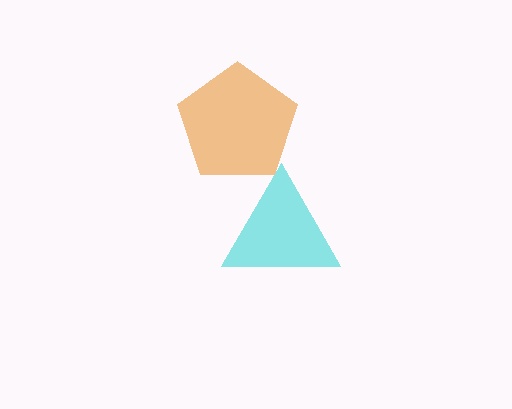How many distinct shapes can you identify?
There are 2 distinct shapes: a cyan triangle, an orange pentagon.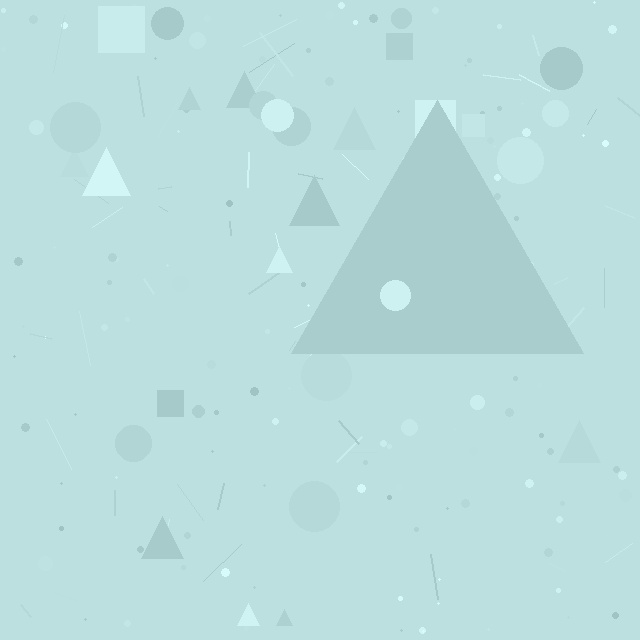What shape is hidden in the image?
A triangle is hidden in the image.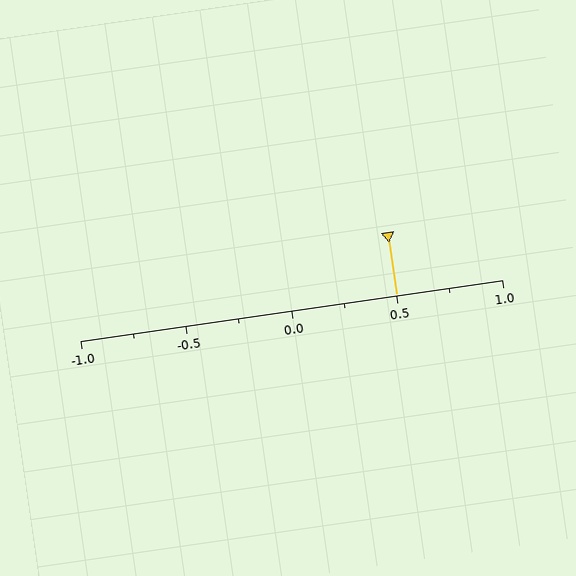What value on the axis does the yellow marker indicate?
The marker indicates approximately 0.5.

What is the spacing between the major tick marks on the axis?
The major ticks are spaced 0.5 apart.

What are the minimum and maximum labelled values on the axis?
The axis runs from -1.0 to 1.0.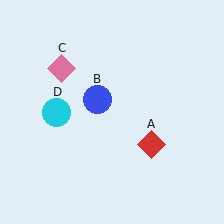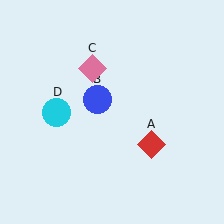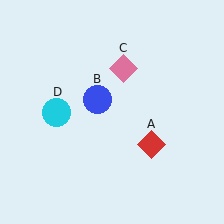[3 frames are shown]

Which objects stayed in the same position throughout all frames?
Red diamond (object A) and blue circle (object B) and cyan circle (object D) remained stationary.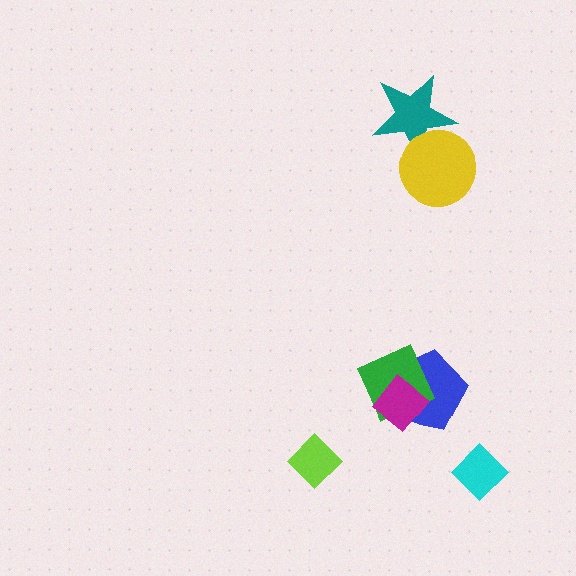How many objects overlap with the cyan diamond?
0 objects overlap with the cyan diamond.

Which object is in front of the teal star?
The yellow circle is in front of the teal star.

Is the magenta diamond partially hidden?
No, no other shape covers it.